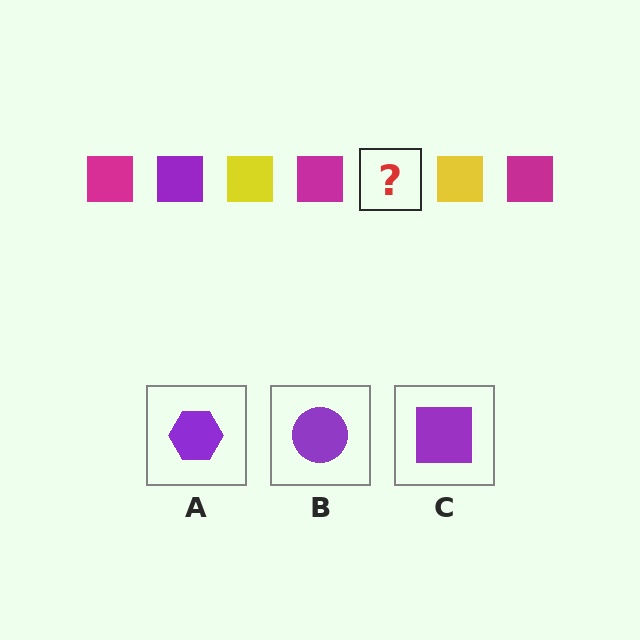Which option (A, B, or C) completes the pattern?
C.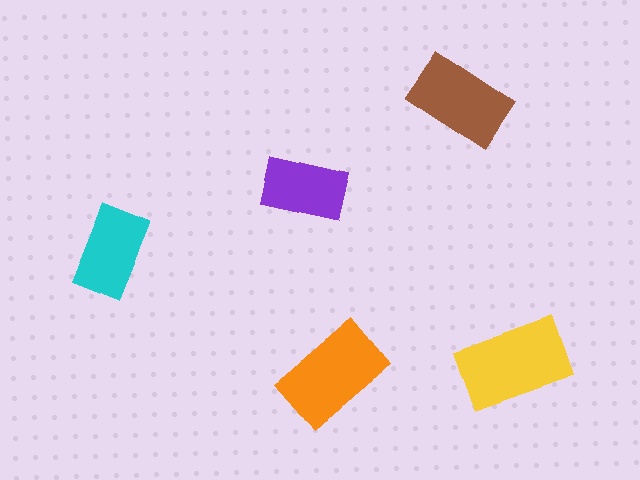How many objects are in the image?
There are 5 objects in the image.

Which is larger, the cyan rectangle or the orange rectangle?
The orange one.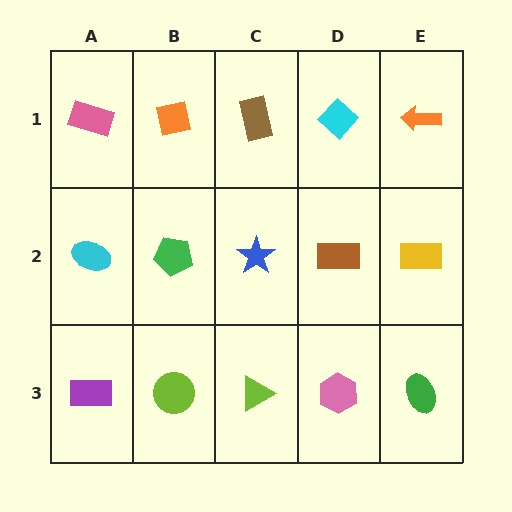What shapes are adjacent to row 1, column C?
A blue star (row 2, column C), an orange square (row 1, column B), a cyan diamond (row 1, column D).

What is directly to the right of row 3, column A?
A lime circle.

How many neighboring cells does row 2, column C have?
4.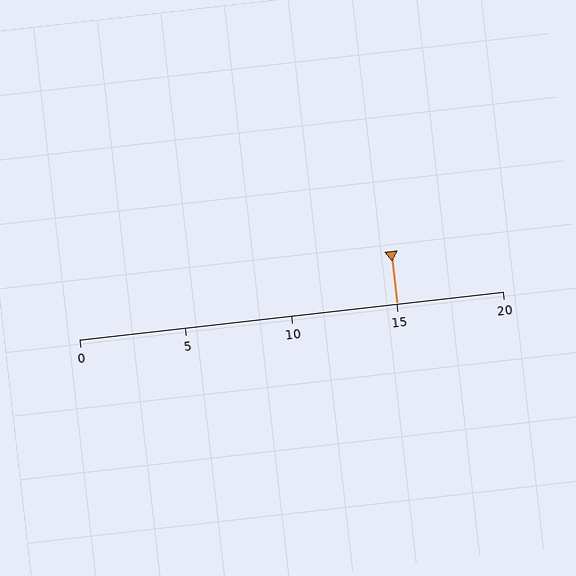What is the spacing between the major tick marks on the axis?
The major ticks are spaced 5 apart.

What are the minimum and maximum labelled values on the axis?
The axis runs from 0 to 20.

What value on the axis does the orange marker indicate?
The marker indicates approximately 15.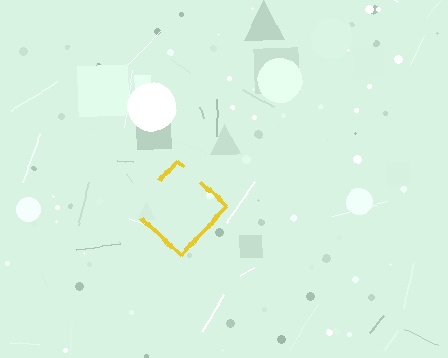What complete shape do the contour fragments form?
The contour fragments form a diamond.